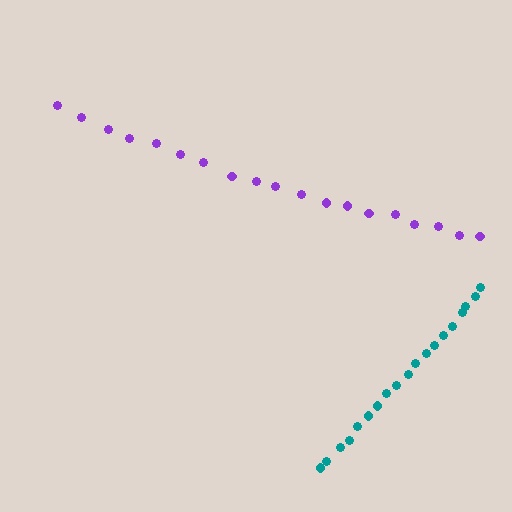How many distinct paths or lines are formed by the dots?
There are 2 distinct paths.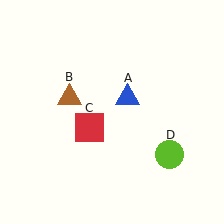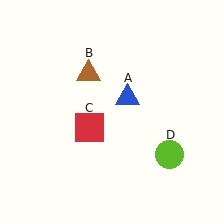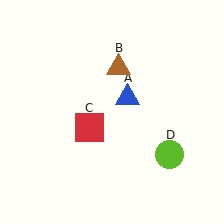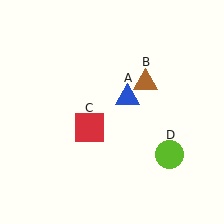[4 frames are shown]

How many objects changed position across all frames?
1 object changed position: brown triangle (object B).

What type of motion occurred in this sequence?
The brown triangle (object B) rotated clockwise around the center of the scene.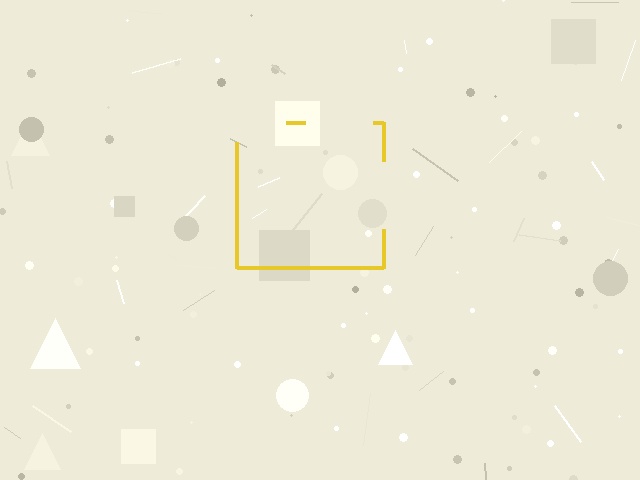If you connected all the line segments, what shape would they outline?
They would outline a square.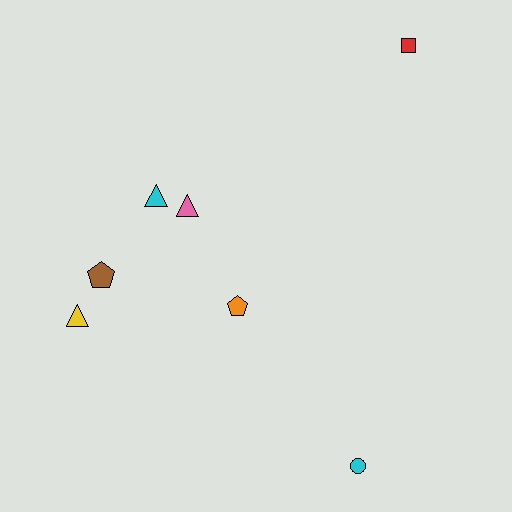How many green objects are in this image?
There are no green objects.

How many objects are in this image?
There are 7 objects.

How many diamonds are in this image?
There are no diamonds.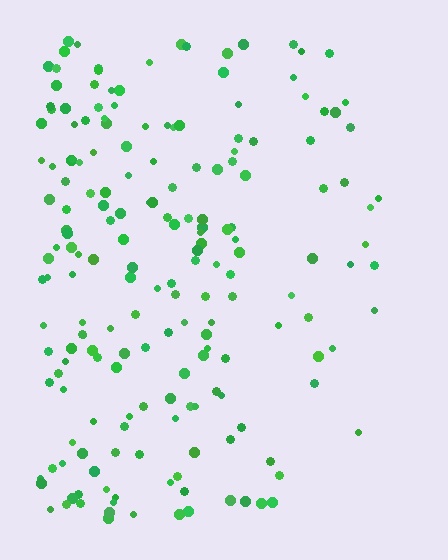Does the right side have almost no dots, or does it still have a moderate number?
Still a moderate number, just noticeably fewer than the left.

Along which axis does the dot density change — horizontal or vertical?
Horizontal.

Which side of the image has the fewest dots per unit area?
The right.